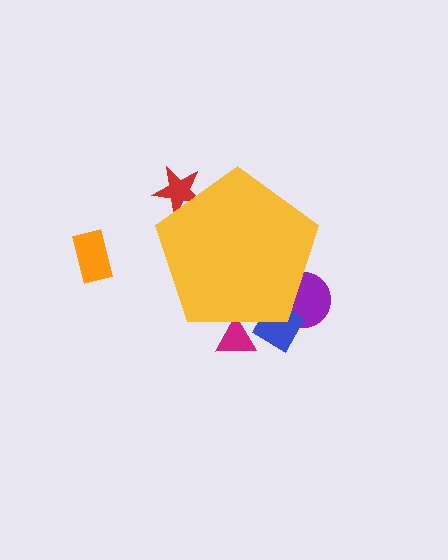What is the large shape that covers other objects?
A yellow pentagon.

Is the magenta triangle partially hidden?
Yes, the magenta triangle is partially hidden behind the yellow pentagon.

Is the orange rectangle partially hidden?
No, the orange rectangle is fully visible.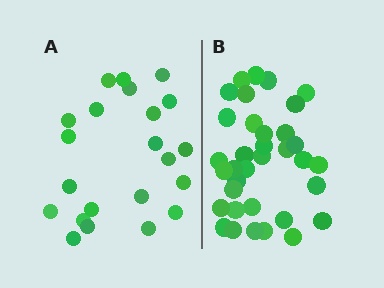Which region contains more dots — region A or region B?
Region B (the right region) has more dots.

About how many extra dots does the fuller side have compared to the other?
Region B has approximately 15 more dots than region A.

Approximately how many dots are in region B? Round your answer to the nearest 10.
About 40 dots. (The exact count is 35, which rounds to 40.)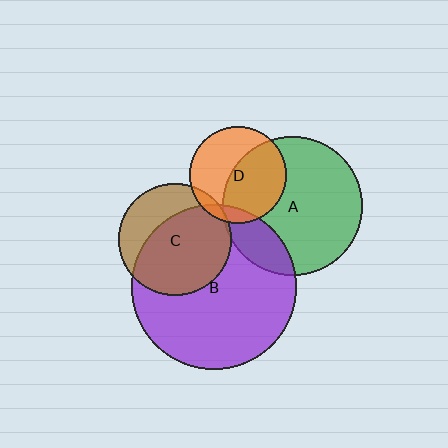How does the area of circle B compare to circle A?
Approximately 1.4 times.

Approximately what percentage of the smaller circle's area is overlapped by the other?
Approximately 5%.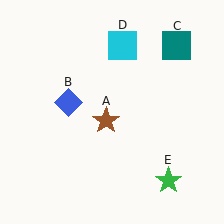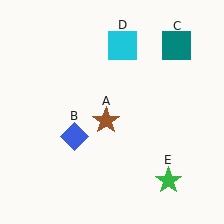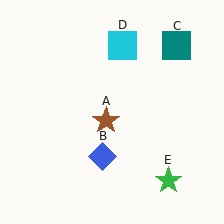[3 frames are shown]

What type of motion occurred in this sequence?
The blue diamond (object B) rotated counterclockwise around the center of the scene.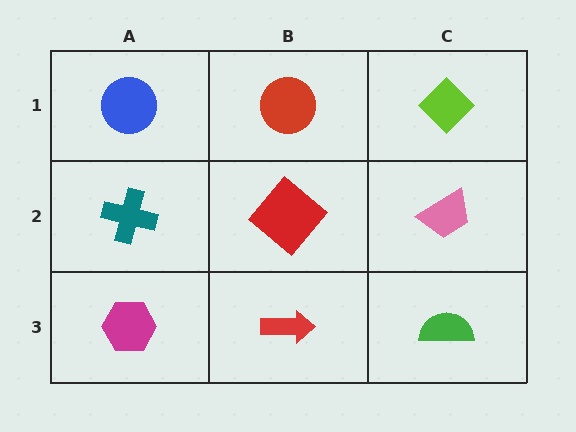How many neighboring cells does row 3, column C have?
2.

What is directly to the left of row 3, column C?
A red arrow.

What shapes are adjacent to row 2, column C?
A lime diamond (row 1, column C), a green semicircle (row 3, column C), a red diamond (row 2, column B).